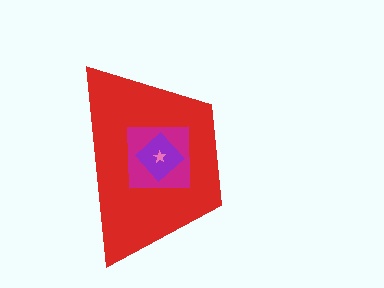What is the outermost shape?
The red trapezoid.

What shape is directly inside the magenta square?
The purple diamond.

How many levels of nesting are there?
4.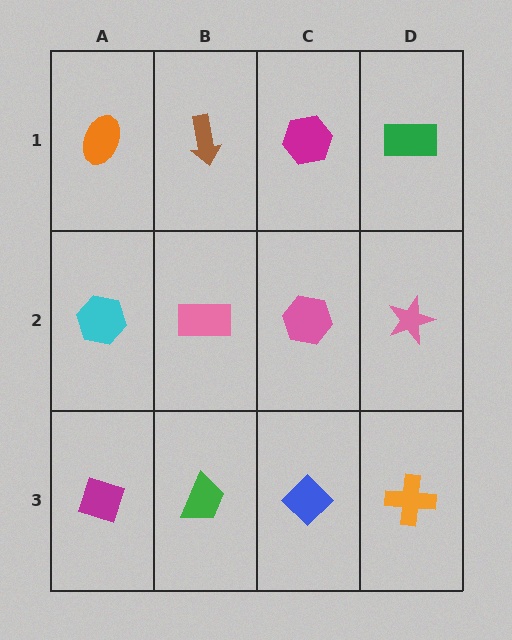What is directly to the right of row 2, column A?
A pink rectangle.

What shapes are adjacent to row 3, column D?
A pink star (row 2, column D), a blue diamond (row 3, column C).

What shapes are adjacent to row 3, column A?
A cyan hexagon (row 2, column A), a green trapezoid (row 3, column B).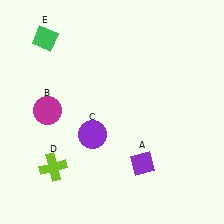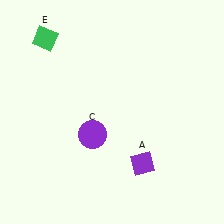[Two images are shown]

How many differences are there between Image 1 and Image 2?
There are 2 differences between the two images.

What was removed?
The lime cross (D), the magenta circle (B) were removed in Image 2.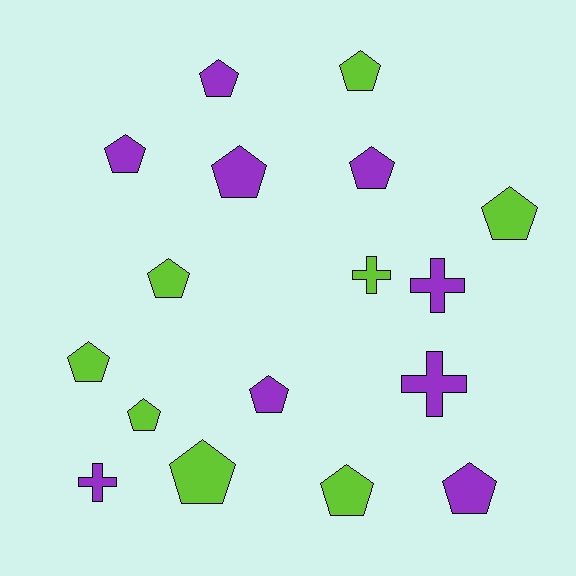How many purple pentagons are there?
There are 6 purple pentagons.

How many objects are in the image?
There are 17 objects.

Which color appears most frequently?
Purple, with 9 objects.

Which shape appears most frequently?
Pentagon, with 13 objects.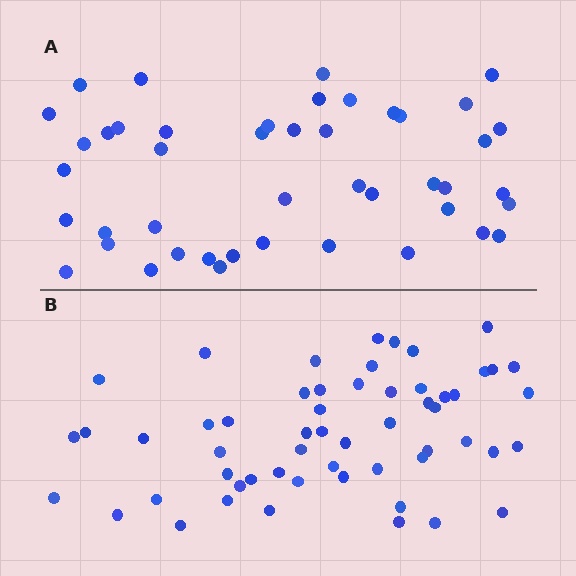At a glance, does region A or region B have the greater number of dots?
Region B (the bottom region) has more dots.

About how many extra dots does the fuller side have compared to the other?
Region B has roughly 12 or so more dots than region A.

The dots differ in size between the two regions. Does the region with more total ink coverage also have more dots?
No. Region A has more total ink coverage because its dots are larger, but region B actually contains more individual dots. Total area can be misleading — the number of items is what matters here.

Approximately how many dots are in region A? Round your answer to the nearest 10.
About 40 dots. (The exact count is 45, which rounds to 40.)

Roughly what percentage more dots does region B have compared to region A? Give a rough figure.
About 25% more.